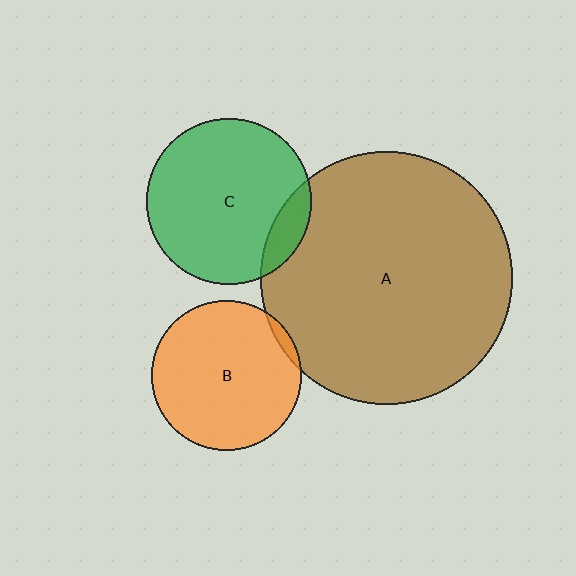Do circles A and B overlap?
Yes.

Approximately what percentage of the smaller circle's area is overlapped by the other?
Approximately 5%.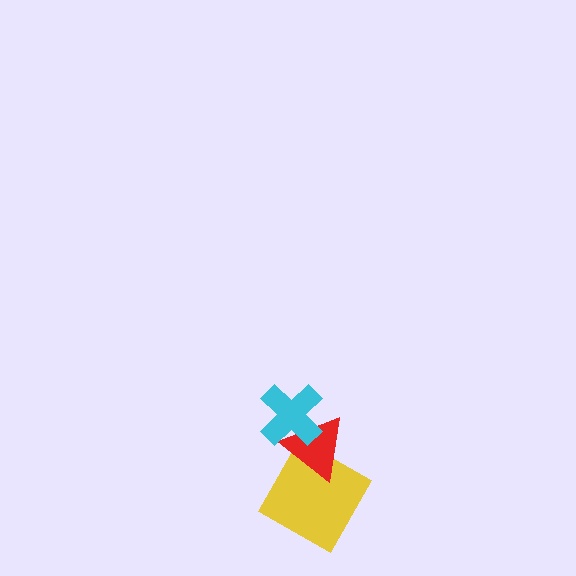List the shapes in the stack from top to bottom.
From top to bottom: the cyan cross, the red triangle, the yellow square.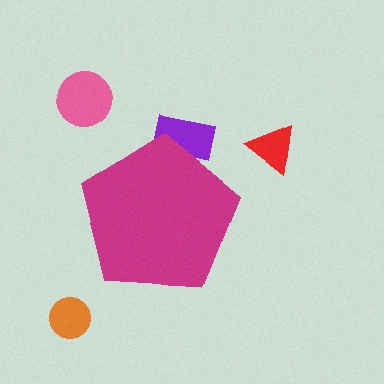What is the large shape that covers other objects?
A magenta pentagon.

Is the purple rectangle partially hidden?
Yes, the purple rectangle is partially hidden behind the magenta pentagon.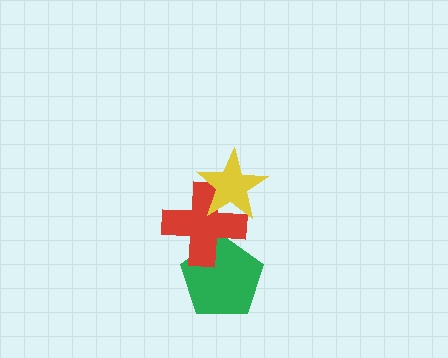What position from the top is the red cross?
The red cross is 2nd from the top.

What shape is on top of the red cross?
The yellow star is on top of the red cross.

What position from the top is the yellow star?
The yellow star is 1st from the top.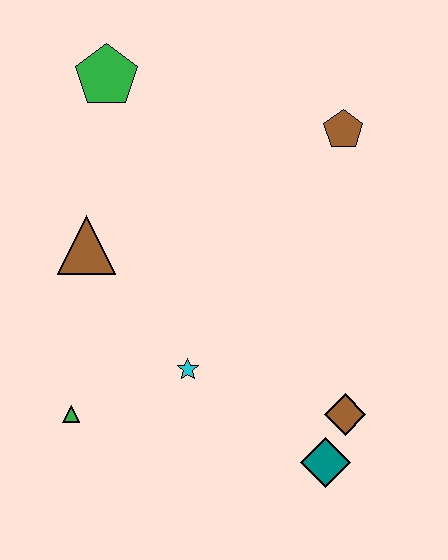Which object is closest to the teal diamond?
The brown diamond is closest to the teal diamond.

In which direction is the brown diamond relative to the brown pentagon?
The brown diamond is below the brown pentagon.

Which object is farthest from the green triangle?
The brown pentagon is farthest from the green triangle.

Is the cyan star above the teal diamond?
Yes